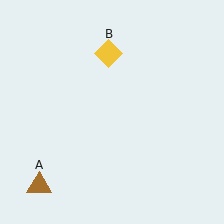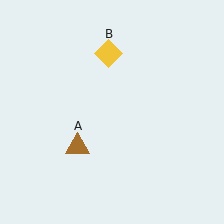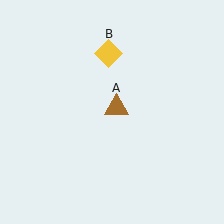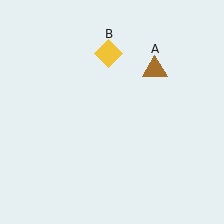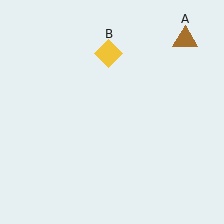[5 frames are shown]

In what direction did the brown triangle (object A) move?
The brown triangle (object A) moved up and to the right.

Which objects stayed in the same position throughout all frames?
Yellow diamond (object B) remained stationary.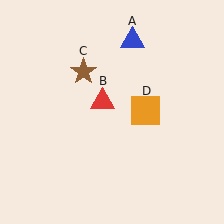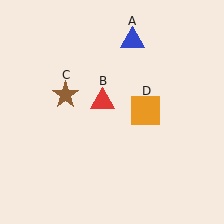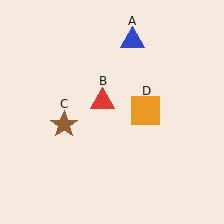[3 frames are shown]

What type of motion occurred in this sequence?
The brown star (object C) rotated counterclockwise around the center of the scene.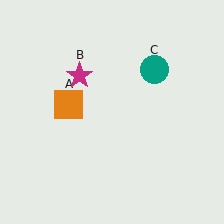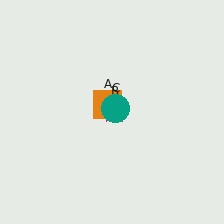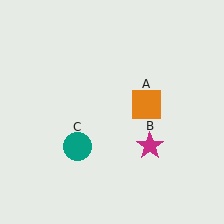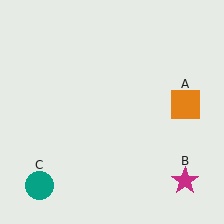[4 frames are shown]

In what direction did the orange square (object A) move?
The orange square (object A) moved right.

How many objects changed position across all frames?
3 objects changed position: orange square (object A), magenta star (object B), teal circle (object C).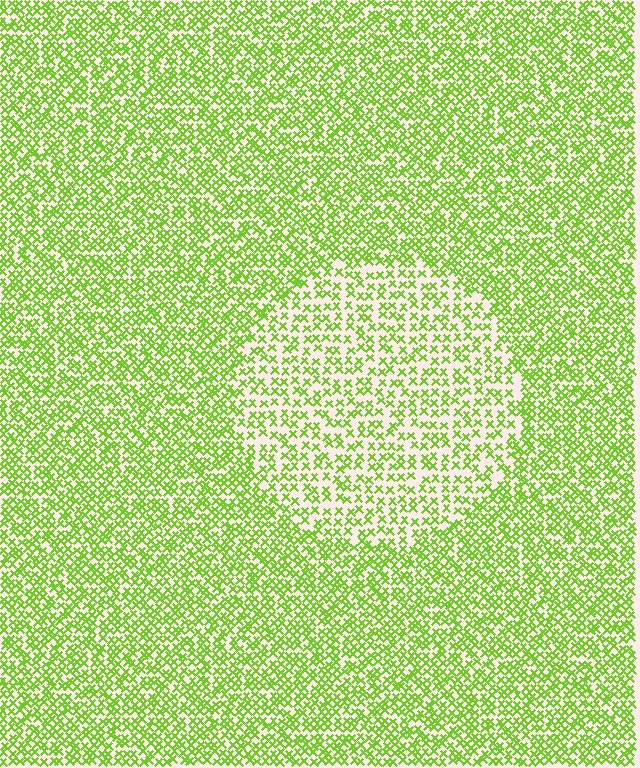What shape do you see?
I see a circle.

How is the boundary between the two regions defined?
The boundary is defined by a change in element density (approximately 1.7x ratio). All elements are the same color, size, and shape.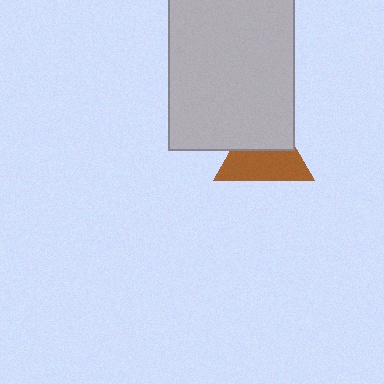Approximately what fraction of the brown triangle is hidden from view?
Roughly 44% of the brown triangle is hidden behind the light gray rectangle.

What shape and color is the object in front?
The object in front is a light gray rectangle.